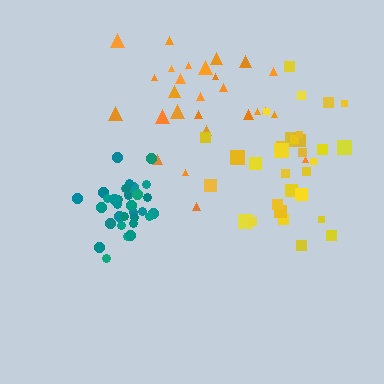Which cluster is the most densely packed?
Teal.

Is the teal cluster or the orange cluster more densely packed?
Teal.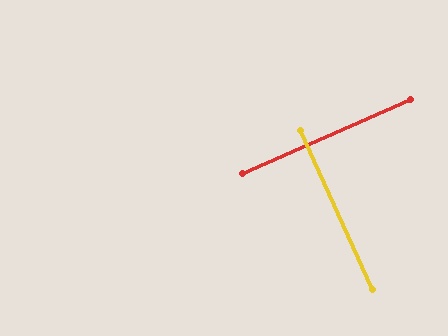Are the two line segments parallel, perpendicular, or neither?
Perpendicular — they meet at approximately 90°.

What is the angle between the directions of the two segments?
Approximately 90 degrees.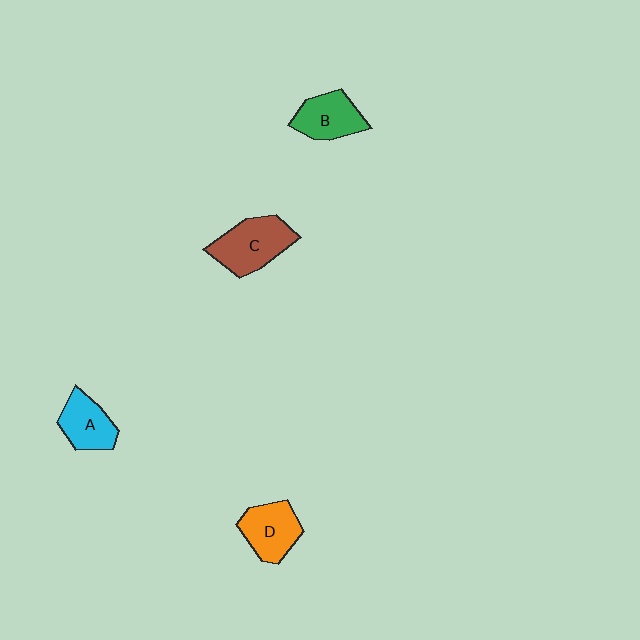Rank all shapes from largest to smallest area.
From largest to smallest: C (brown), D (orange), B (green), A (cyan).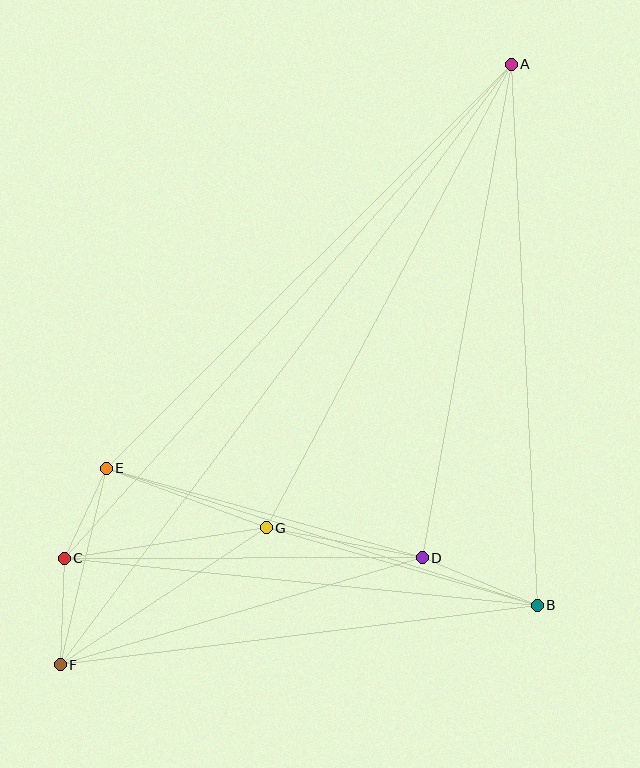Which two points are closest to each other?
Points C and E are closest to each other.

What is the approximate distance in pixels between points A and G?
The distance between A and G is approximately 525 pixels.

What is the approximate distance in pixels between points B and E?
The distance between B and E is approximately 453 pixels.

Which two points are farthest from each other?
Points A and F are farthest from each other.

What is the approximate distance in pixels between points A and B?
The distance between A and B is approximately 542 pixels.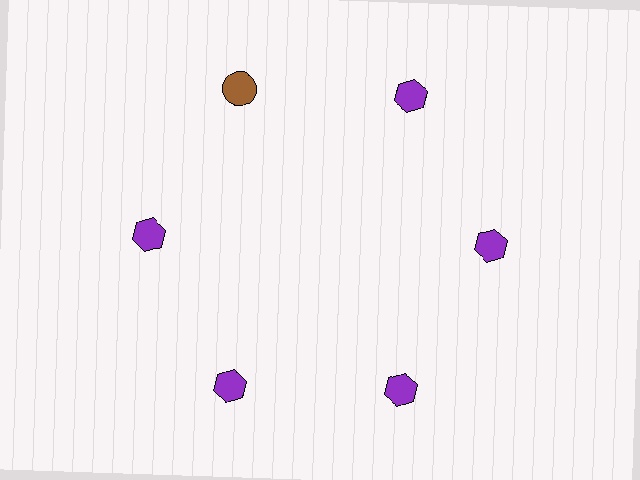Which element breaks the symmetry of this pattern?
The brown circle at roughly the 11 o'clock position breaks the symmetry. All other shapes are purple hexagons.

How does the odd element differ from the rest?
It differs in both color (brown instead of purple) and shape (circle instead of hexagon).